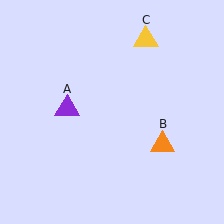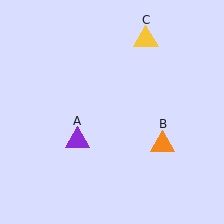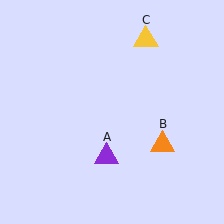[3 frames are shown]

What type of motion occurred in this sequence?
The purple triangle (object A) rotated counterclockwise around the center of the scene.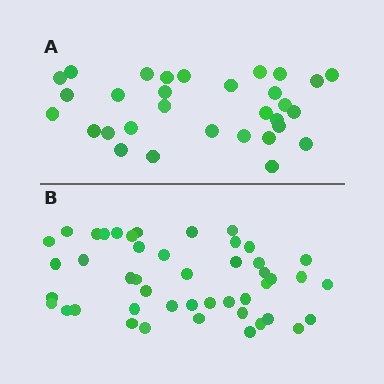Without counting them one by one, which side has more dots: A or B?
Region B (the bottom region) has more dots.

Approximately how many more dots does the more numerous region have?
Region B has approximately 15 more dots than region A.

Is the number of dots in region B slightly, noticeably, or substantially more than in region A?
Region B has substantially more. The ratio is roughly 1.5 to 1.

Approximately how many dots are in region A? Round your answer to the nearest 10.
About 30 dots. (The exact count is 31, which rounds to 30.)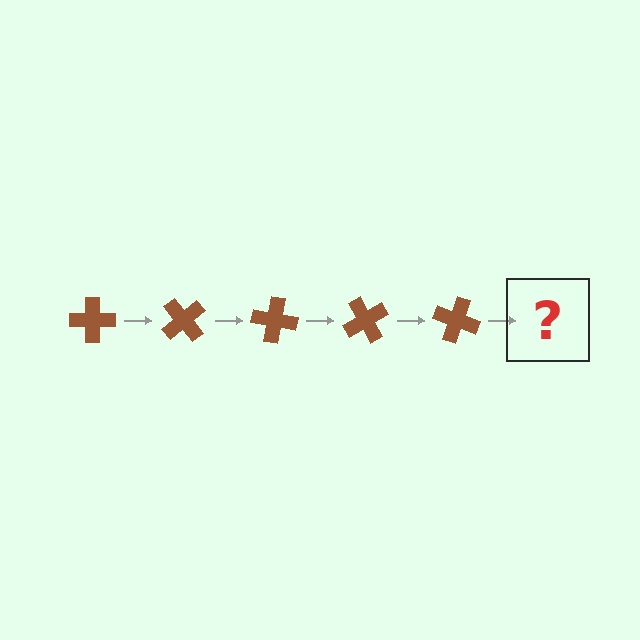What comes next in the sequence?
The next element should be a brown cross rotated 250 degrees.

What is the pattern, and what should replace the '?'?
The pattern is that the cross rotates 50 degrees each step. The '?' should be a brown cross rotated 250 degrees.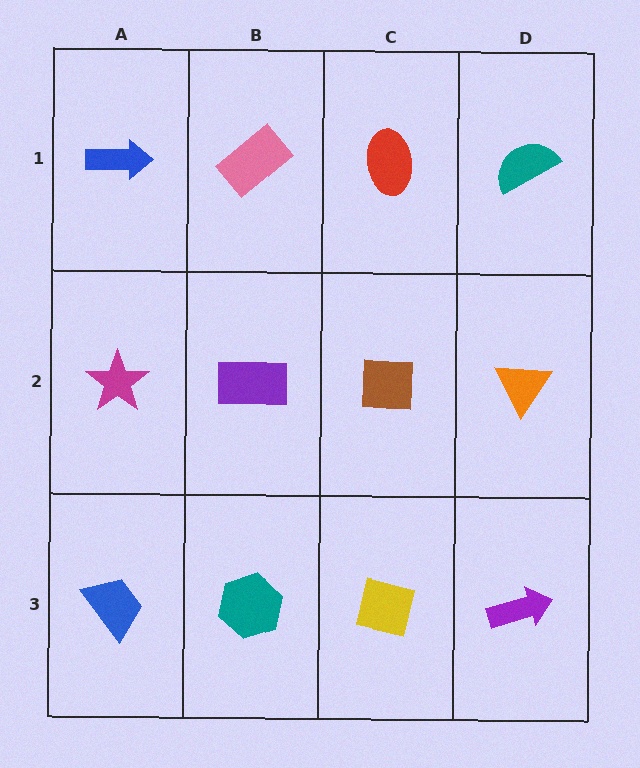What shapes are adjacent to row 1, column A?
A magenta star (row 2, column A), a pink rectangle (row 1, column B).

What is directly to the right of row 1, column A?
A pink rectangle.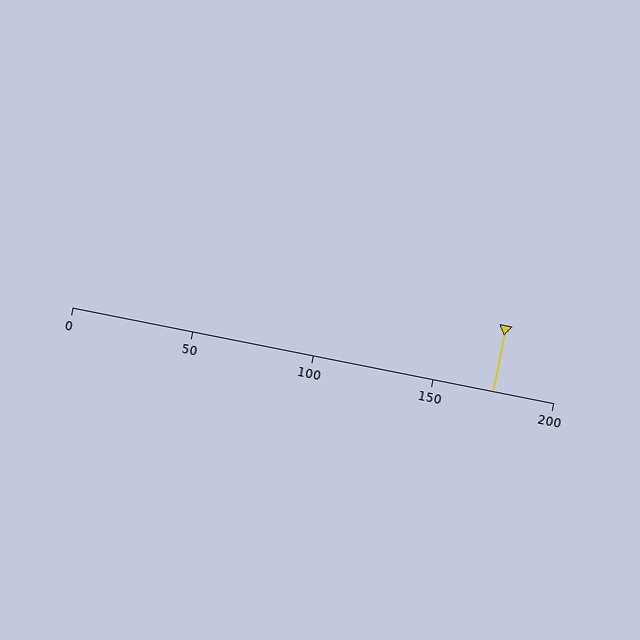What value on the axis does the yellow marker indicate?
The marker indicates approximately 175.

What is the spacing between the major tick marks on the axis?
The major ticks are spaced 50 apart.